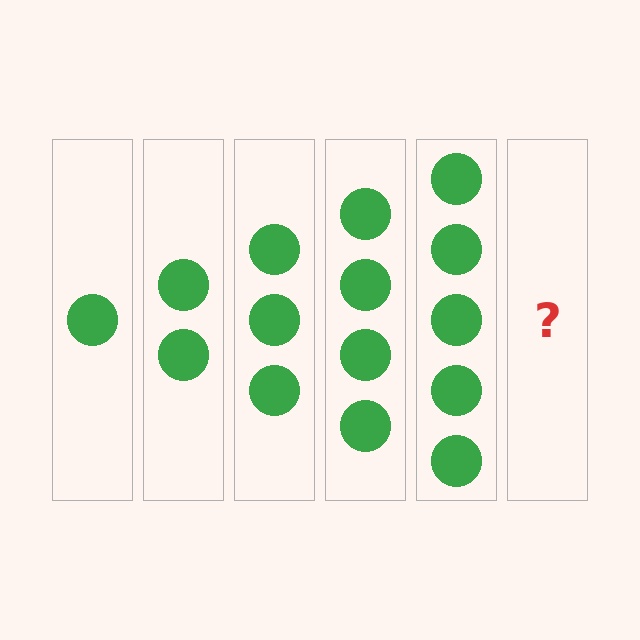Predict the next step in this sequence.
The next step is 6 circles.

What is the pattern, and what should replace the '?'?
The pattern is that each step adds one more circle. The '?' should be 6 circles.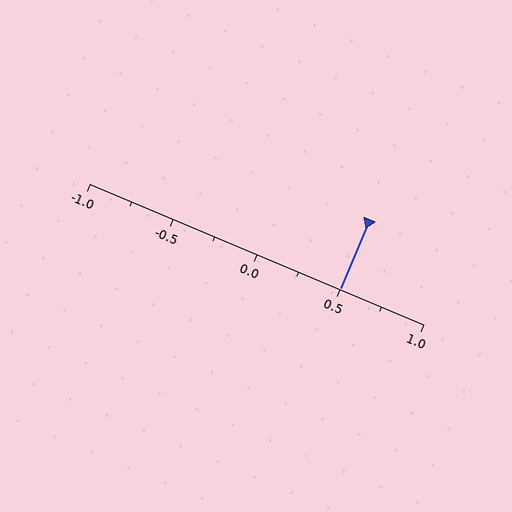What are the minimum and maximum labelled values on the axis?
The axis runs from -1.0 to 1.0.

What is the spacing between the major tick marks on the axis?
The major ticks are spaced 0.5 apart.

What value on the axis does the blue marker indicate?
The marker indicates approximately 0.5.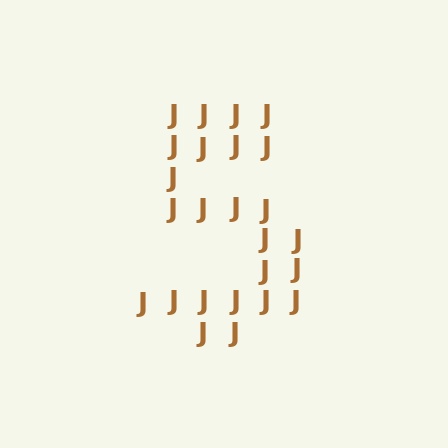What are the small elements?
The small elements are letter J's.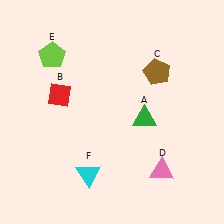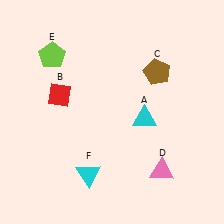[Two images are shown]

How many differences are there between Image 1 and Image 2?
There is 1 difference between the two images.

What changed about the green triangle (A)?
In Image 1, A is green. In Image 2, it changed to cyan.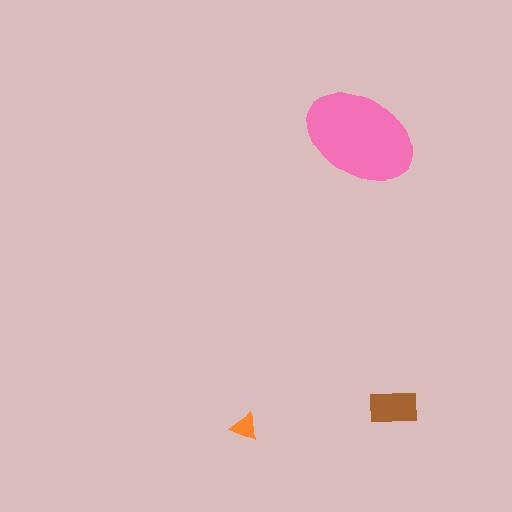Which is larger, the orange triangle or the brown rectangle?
The brown rectangle.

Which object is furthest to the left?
The orange triangle is leftmost.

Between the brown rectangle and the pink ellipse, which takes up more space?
The pink ellipse.